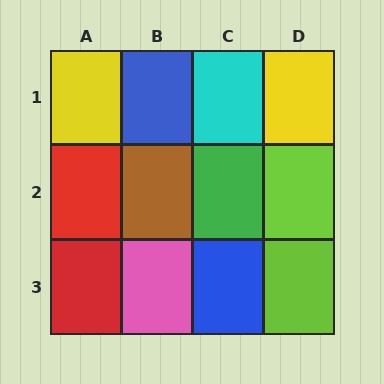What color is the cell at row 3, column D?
Lime.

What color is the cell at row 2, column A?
Red.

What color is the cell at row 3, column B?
Pink.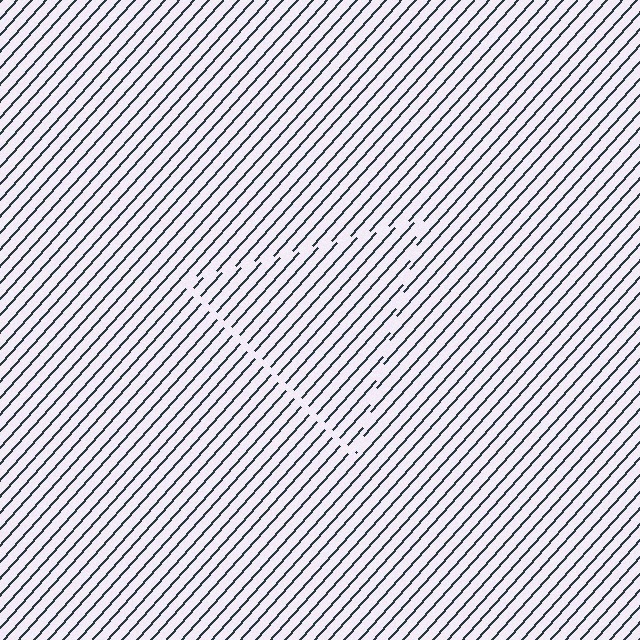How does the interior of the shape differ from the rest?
The interior of the shape contains the same grating, shifted by half a period — the contour is defined by the phase discontinuity where line-ends from the inner and outer gratings abut.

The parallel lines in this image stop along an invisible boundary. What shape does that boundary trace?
An illusory triangle. The interior of the shape contains the same grating, shifted by half a period — the contour is defined by the phase discontinuity where line-ends from the inner and outer gratings abut.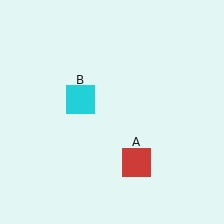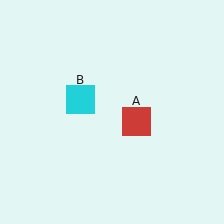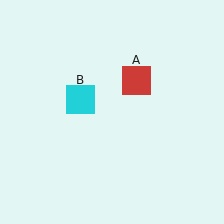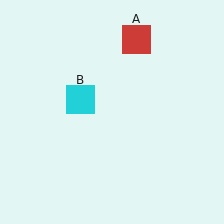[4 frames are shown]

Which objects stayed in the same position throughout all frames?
Cyan square (object B) remained stationary.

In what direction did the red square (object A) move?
The red square (object A) moved up.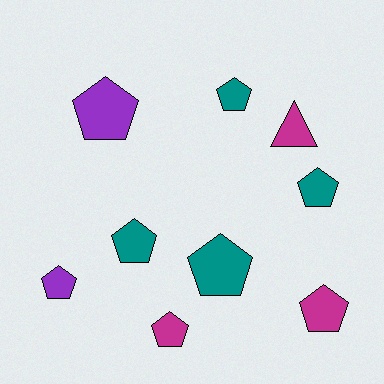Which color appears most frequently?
Teal, with 4 objects.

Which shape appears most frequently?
Pentagon, with 8 objects.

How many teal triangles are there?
There are no teal triangles.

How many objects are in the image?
There are 9 objects.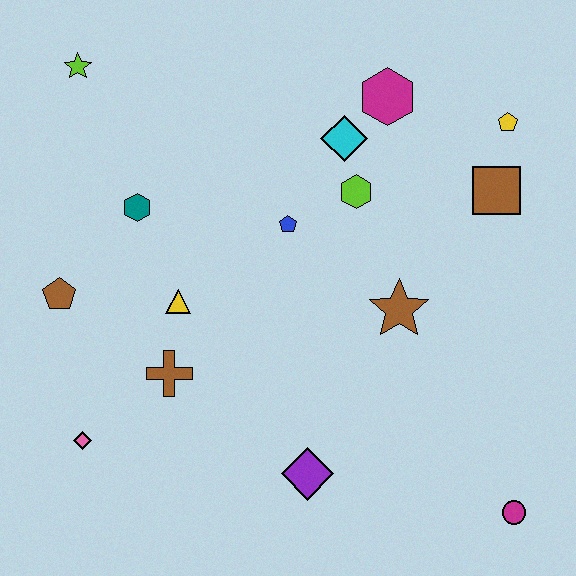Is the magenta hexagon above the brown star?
Yes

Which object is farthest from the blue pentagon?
The magenta circle is farthest from the blue pentagon.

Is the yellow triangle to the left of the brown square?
Yes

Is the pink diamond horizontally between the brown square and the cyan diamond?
No